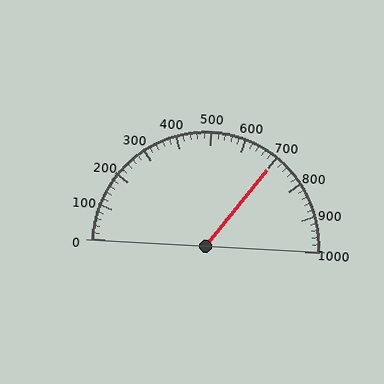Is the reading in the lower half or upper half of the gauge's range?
The reading is in the upper half of the range (0 to 1000).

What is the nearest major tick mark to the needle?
The nearest major tick mark is 700.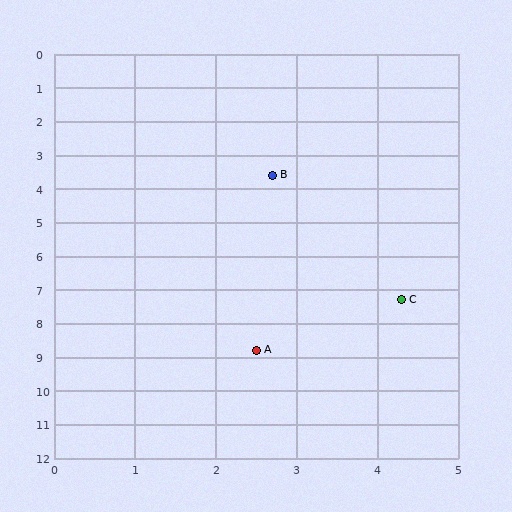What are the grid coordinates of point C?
Point C is at approximately (4.3, 7.3).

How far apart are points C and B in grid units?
Points C and B are about 4.0 grid units apart.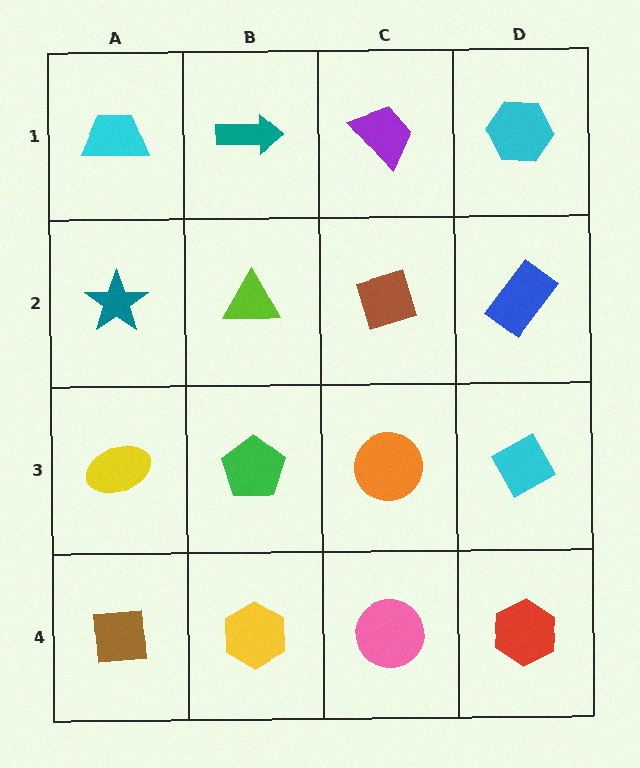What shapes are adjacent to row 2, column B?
A teal arrow (row 1, column B), a green pentagon (row 3, column B), a teal star (row 2, column A), a brown diamond (row 2, column C).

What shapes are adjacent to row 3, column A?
A teal star (row 2, column A), a brown square (row 4, column A), a green pentagon (row 3, column B).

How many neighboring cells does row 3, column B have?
4.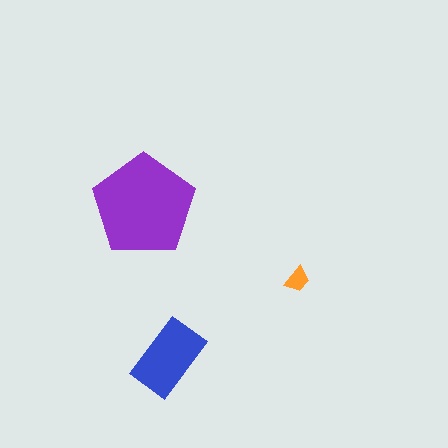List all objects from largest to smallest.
The purple pentagon, the blue rectangle, the orange trapezoid.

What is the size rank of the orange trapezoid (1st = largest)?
3rd.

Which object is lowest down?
The blue rectangle is bottommost.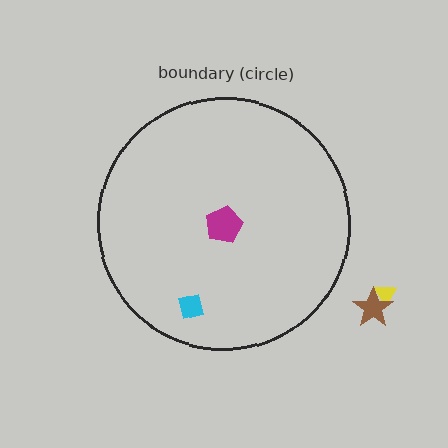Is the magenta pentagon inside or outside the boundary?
Inside.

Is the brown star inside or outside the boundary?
Outside.